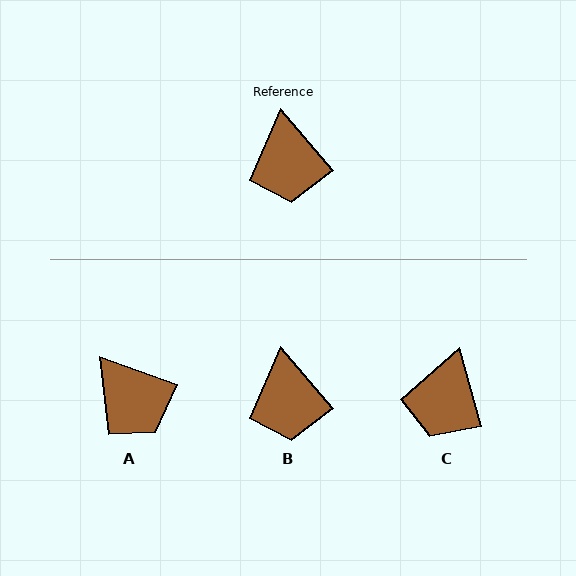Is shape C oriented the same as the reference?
No, it is off by about 25 degrees.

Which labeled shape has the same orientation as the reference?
B.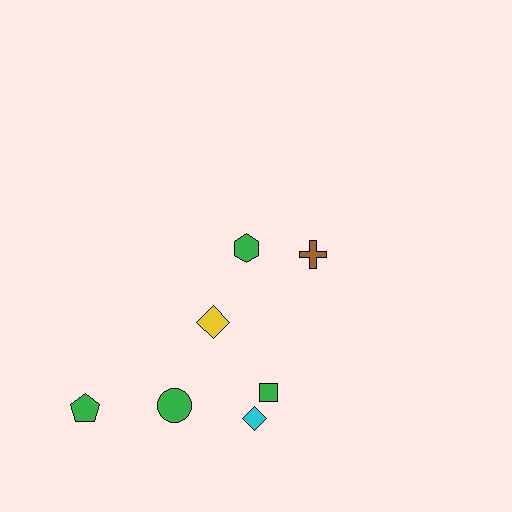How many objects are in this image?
There are 7 objects.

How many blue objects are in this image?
There are no blue objects.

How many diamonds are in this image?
There are 2 diamonds.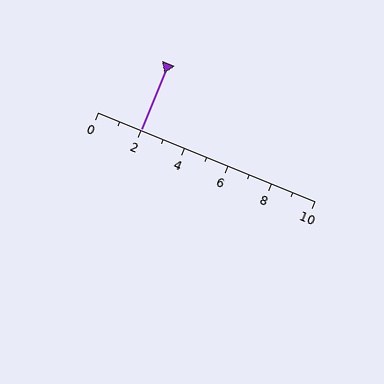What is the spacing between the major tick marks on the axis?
The major ticks are spaced 2 apart.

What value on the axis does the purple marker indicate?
The marker indicates approximately 2.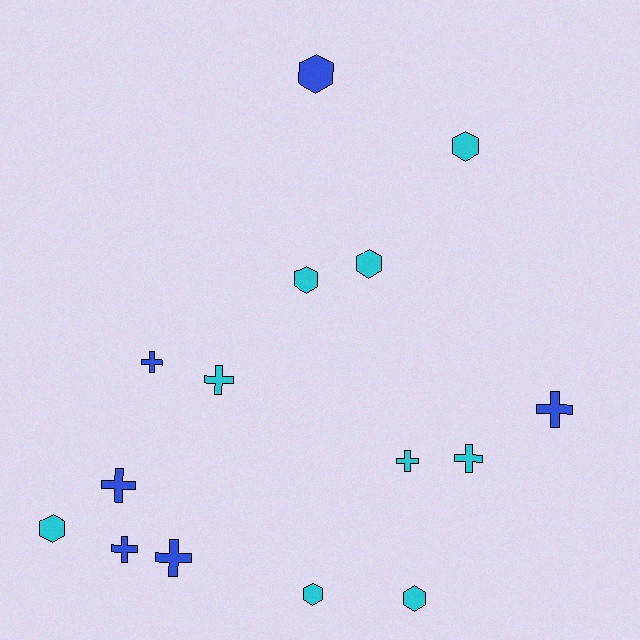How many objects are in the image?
There are 15 objects.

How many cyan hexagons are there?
There are 6 cyan hexagons.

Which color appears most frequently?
Cyan, with 9 objects.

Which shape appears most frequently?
Cross, with 8 objects.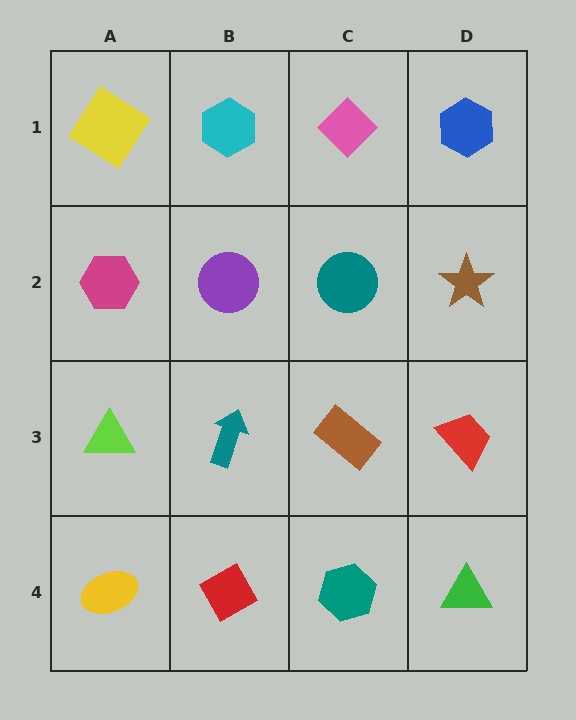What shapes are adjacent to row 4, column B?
A teal arrow (row 3, column B), a yellow ellipse (row 4, column A), a teal hexagon (row 4, column C).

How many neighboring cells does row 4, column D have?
2.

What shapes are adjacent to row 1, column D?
A brown star (row 2, column D), a pink diamond (row 1, column C).